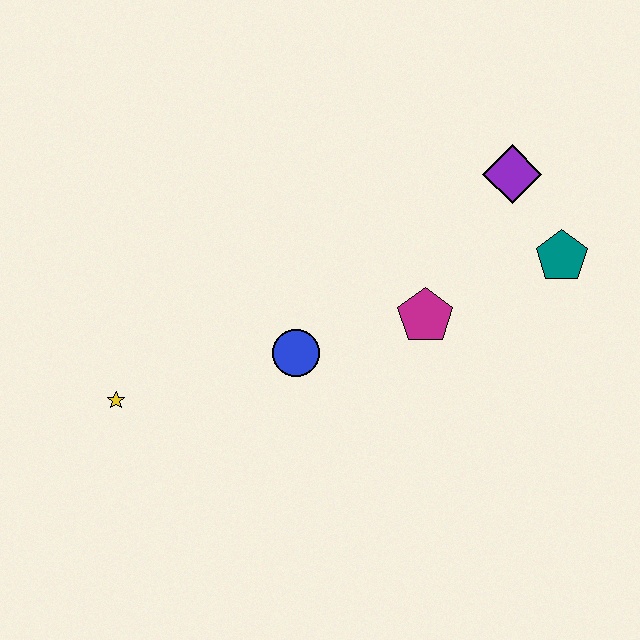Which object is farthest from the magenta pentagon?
The yellow star is farthest from the magenta pentagon.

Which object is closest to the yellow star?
The blue circle is closest to the yellow star.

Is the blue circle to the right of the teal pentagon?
No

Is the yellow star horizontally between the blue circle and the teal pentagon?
No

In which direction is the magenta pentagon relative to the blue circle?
The magenta pentagon is to the right of the blue circle.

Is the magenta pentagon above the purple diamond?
No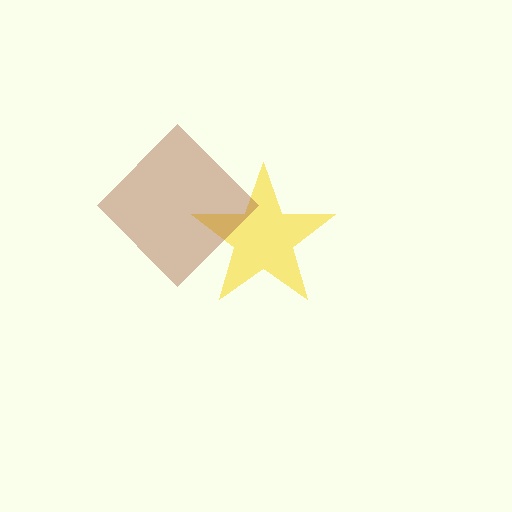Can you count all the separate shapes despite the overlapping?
Yes, there are 2 separate shapes.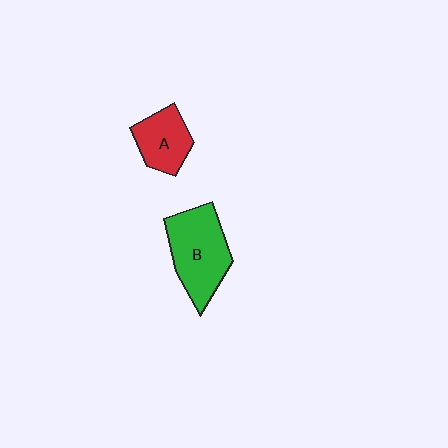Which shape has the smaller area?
Shape A (red).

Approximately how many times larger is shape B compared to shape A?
Approximately 1.6 times.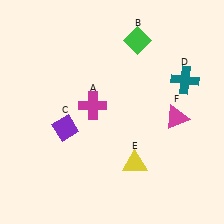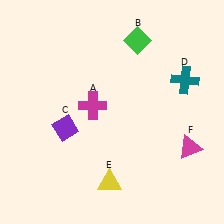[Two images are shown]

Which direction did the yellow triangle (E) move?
The yellow triangle (E) moved left.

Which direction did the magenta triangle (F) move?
The magenta triangle (F) moved down.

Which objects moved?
The objects that moved are: the yellow triangle (E), the magenta triangle (F).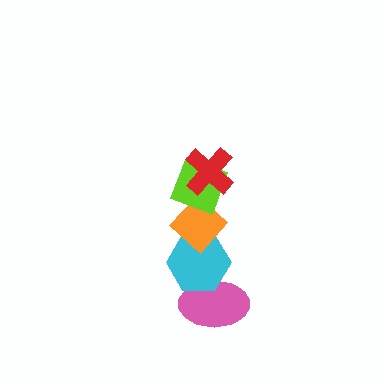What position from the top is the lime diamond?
The lime diamond is 2nd from the top.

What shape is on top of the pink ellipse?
The cyan hexagon is on top of the pink ellipse.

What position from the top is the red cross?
The red cross is 1st from the top.